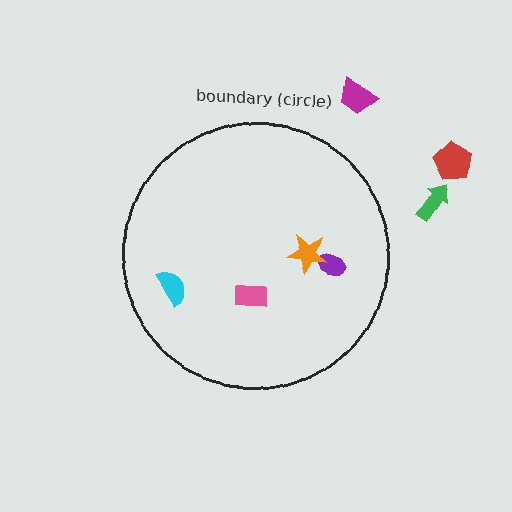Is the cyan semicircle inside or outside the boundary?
Inside.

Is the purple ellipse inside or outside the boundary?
Inside.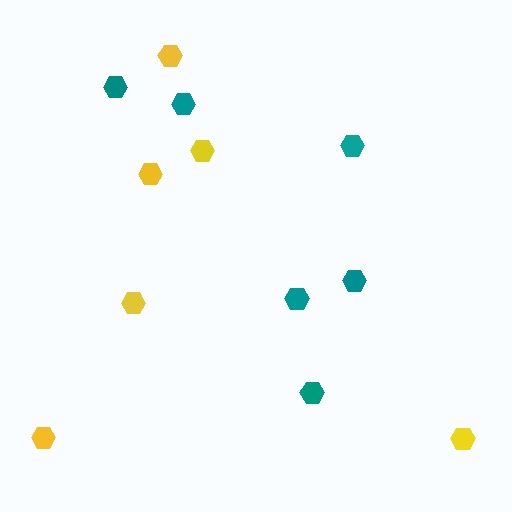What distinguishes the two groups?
There are 2 groups: one group of yellow hexagons (6) and one group of teal hexagons (6).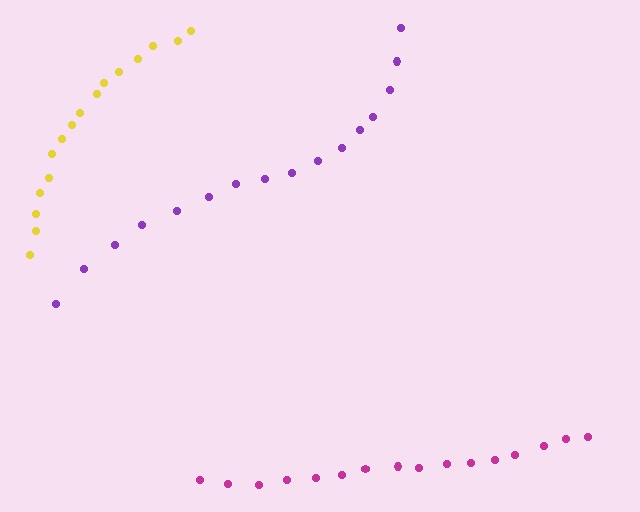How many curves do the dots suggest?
There are 3 distinct paths.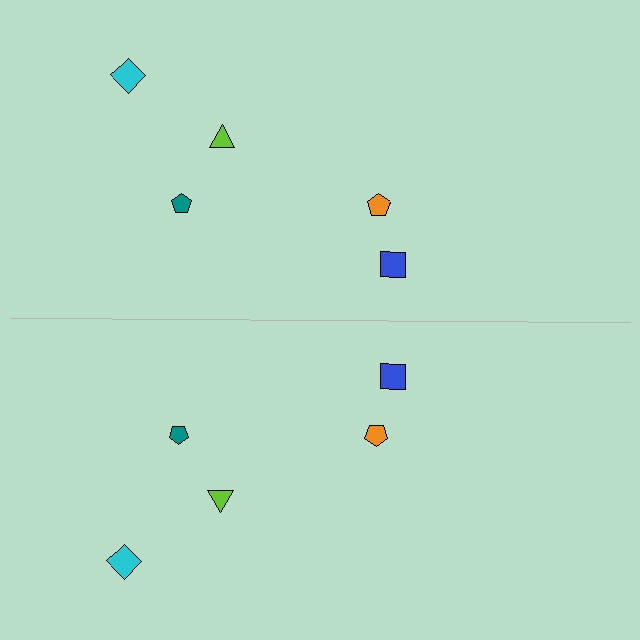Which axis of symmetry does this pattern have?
The pattern has a horizontal axis of symmetry running through the center of the image.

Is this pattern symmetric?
Yes, this pattern has bilateral (reflection) symmetry.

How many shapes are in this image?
There are 10 shapes in this image.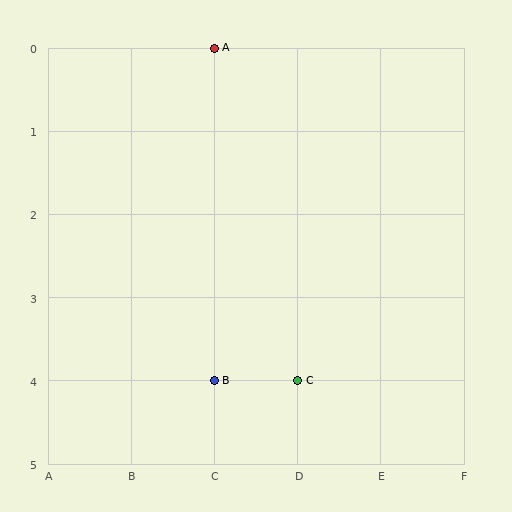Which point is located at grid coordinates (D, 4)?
Point C is at (D, 4).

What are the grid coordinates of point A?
Point A is at grid coordinates (C, 0).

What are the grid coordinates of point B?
Point B is at grid coordinates (C, 4).